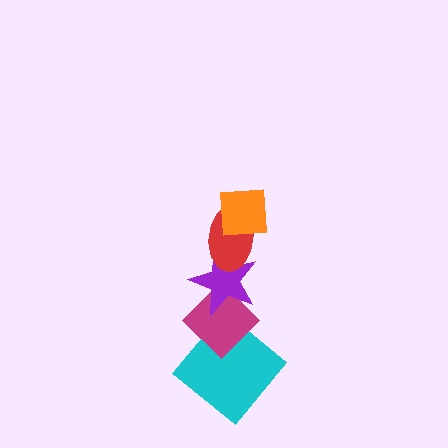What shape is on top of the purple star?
The red ellipse is on top of the purple star.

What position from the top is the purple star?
The purple star is 3rd from the top.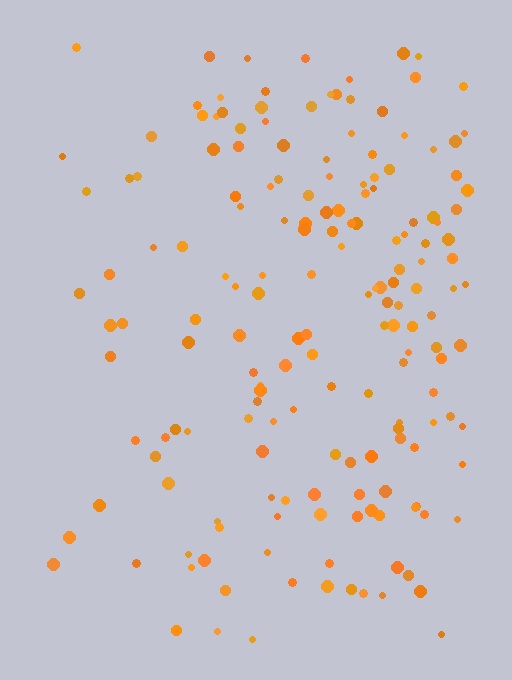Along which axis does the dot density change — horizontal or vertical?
Horizontal.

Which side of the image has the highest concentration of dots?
The right.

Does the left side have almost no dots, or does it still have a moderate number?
Still a moderate number, just noticeably fewer than the right.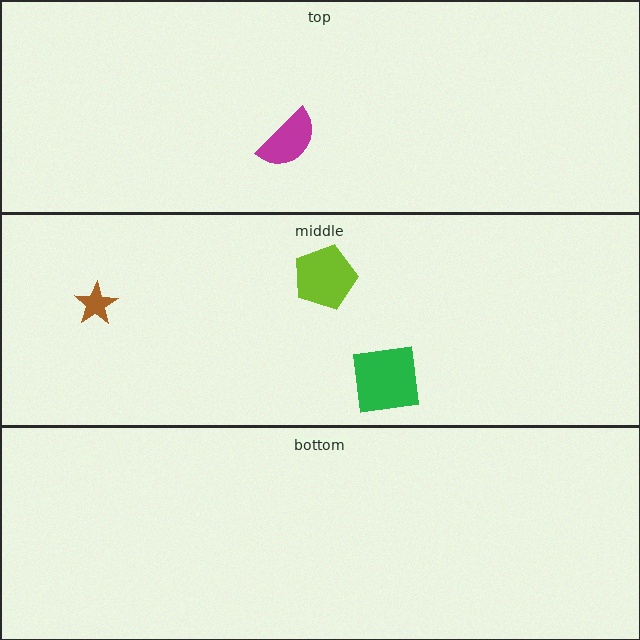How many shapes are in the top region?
1.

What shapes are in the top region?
The magenta semicircle.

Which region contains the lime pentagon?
The middle region.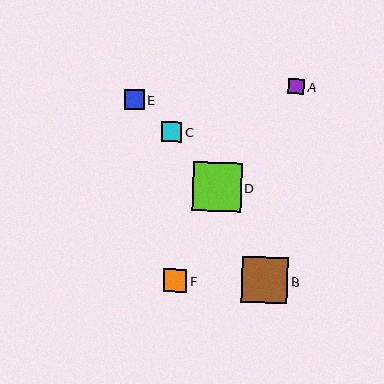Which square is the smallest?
Square A is the smallest with a size of approximately 16 pixels.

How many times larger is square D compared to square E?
Square D is approximately 2.5 times the size of square E.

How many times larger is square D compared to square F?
Square D is approximately 2.2 times the size of square F.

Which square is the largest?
Square D is the largest with a size of approximately 49 pixels.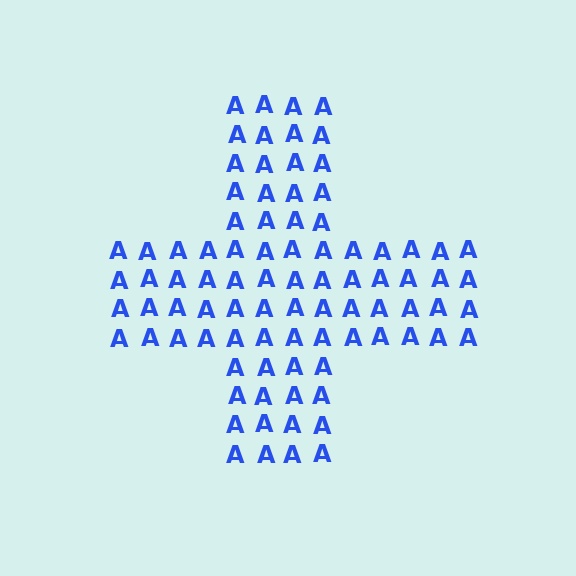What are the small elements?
The small elements are letter A's.